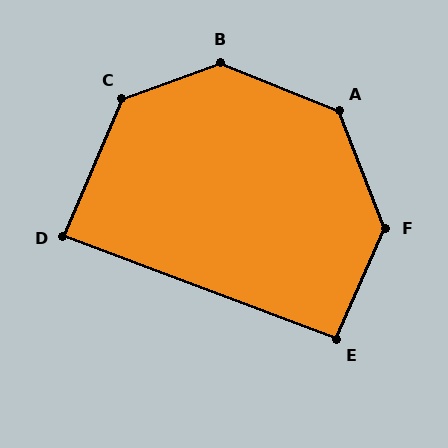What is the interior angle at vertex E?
Approximately 93 degrees (approximately right).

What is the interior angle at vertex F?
Approximately 135 degrees (obtuse).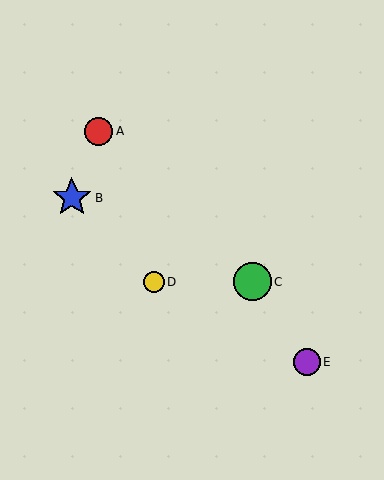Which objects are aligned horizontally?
Objects C, D are aligned horizontally.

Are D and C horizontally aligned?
Yes, both are at y≈282.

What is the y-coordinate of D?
Object D is at y≈282.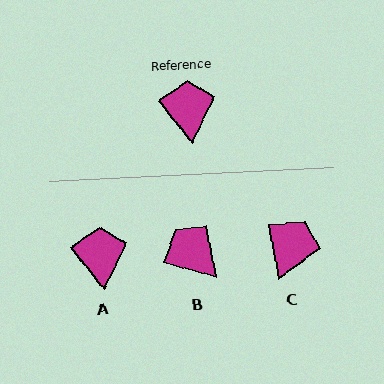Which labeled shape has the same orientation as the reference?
A.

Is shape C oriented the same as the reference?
No, it is off by about 28 degrees.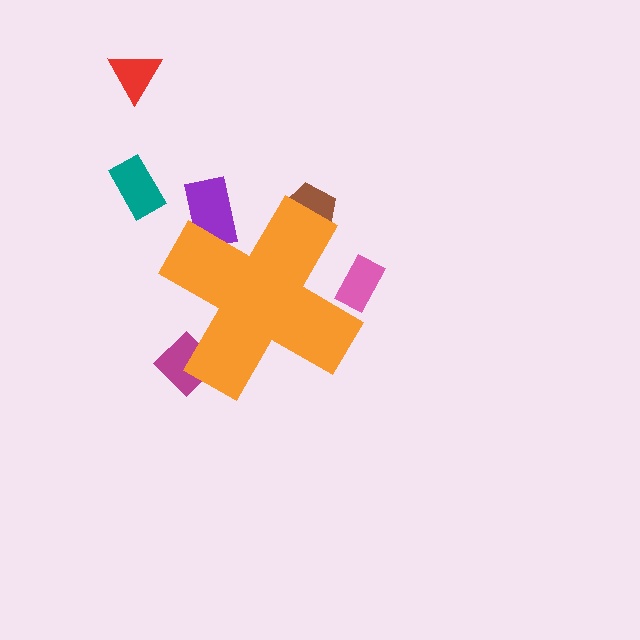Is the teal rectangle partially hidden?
No, the teal rectangle is fully visible.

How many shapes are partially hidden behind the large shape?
4 shapes are partially hidden.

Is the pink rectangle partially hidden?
Yes, the pink rectangle is partially hidden behind the orange cross.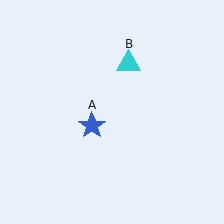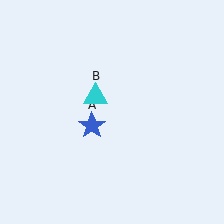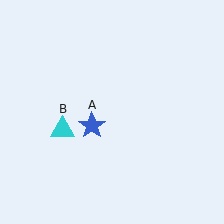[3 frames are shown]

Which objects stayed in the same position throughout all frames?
Blue star (object A) remained stationary.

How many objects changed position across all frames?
1 object changed position: cyan triangle (object B).